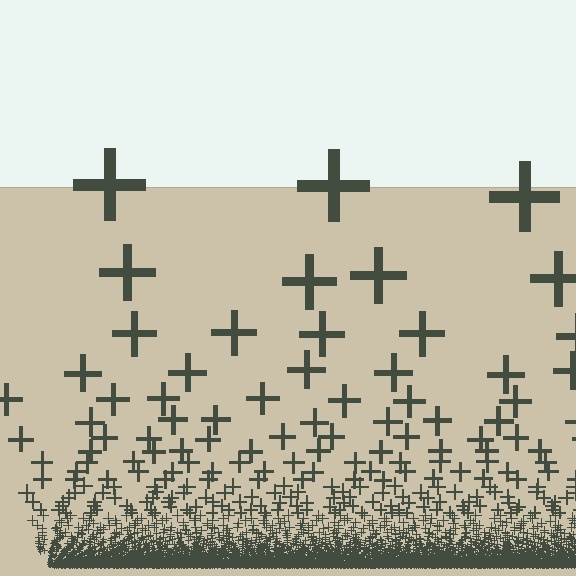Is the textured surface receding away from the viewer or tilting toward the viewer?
The surface appears to tilt toward the viewer. Texture elements get larger and sparser toward the top.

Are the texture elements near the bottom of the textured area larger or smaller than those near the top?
Smaller. The gradient is inverted — elements near the bottom are smaller and denser.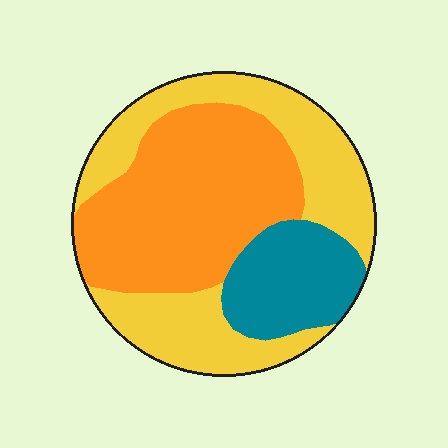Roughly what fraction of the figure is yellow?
Yellow takes up about two fifths (2/5) of the figure.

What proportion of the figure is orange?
Orange covers around 40% of the figure.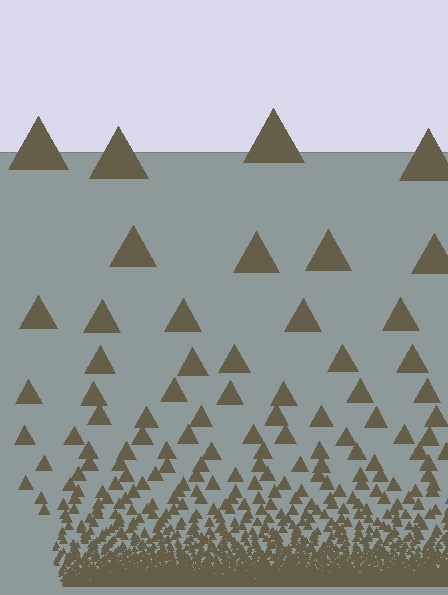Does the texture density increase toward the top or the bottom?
Density increases toward the bottom.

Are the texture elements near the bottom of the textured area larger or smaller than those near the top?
Smaller. The gradient is inverted — elements near the bottom are smaller and denser.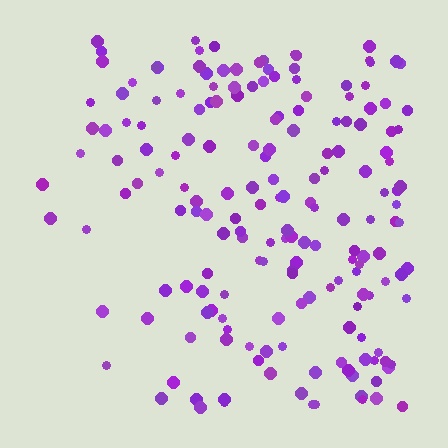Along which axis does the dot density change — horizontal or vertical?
Horizontal.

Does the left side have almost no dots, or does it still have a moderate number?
Still a moderate number, just noticeably fewer than the right.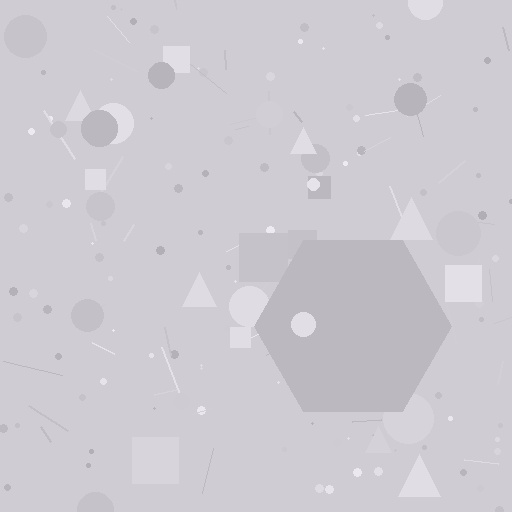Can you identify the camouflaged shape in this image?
The camouflaged shape is a hexagon.